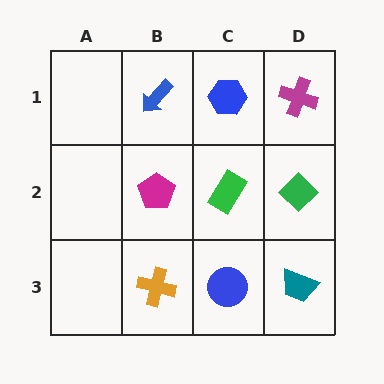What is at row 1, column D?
A magenta cross.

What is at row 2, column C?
A green rectangle.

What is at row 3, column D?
A teal trapezoid.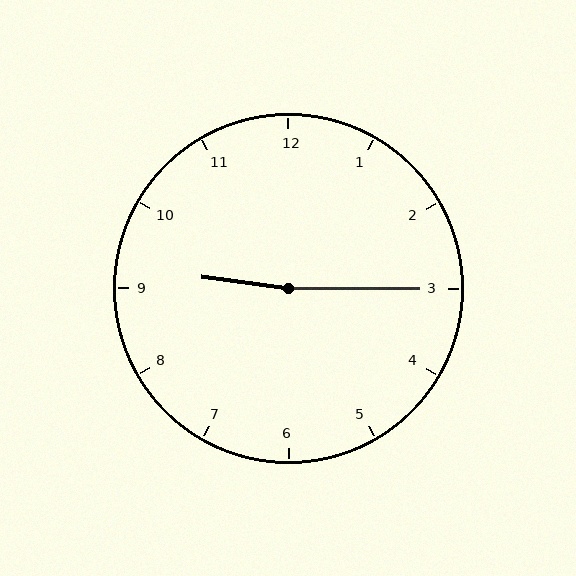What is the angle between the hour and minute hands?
Approximately 172 degrees.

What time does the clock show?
9:15.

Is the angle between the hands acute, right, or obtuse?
It is obtuse.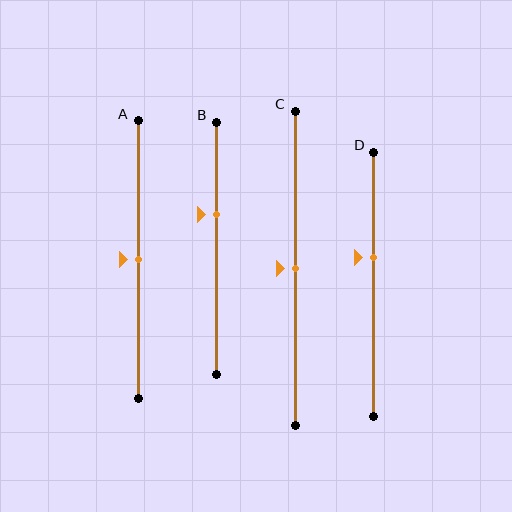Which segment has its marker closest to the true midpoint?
Segment A has its marker closest to the true midpoint.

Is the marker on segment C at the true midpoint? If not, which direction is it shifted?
Yes, the marker on segment C is at the true midpoint.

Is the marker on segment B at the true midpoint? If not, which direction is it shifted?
No, the marker on segment B is shifted upward by about 13% of the segment length.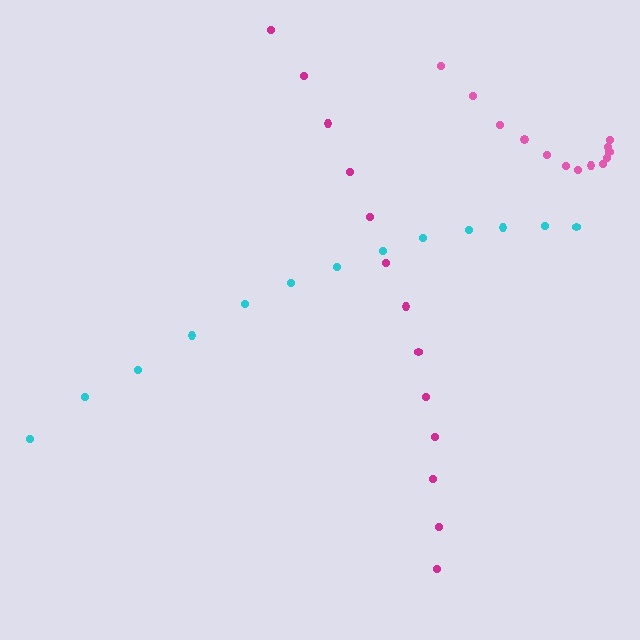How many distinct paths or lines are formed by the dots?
There are 3 distinct paths.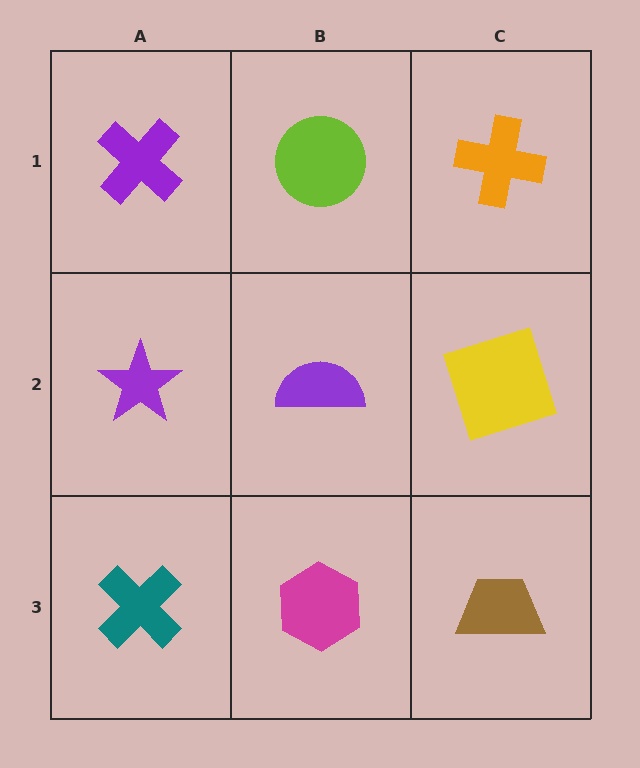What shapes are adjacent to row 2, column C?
An orange cross (row 1, column C), a brown trapezoid (row 3, column C), a purple semicircle (row 2, column B).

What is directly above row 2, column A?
A purple cross.